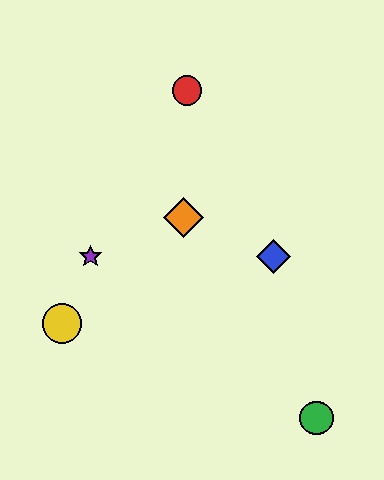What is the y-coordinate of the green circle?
The green circle is at y≈418.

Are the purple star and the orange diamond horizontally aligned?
No, the purple star is at y≈257 and the orange diamond is at y≈217.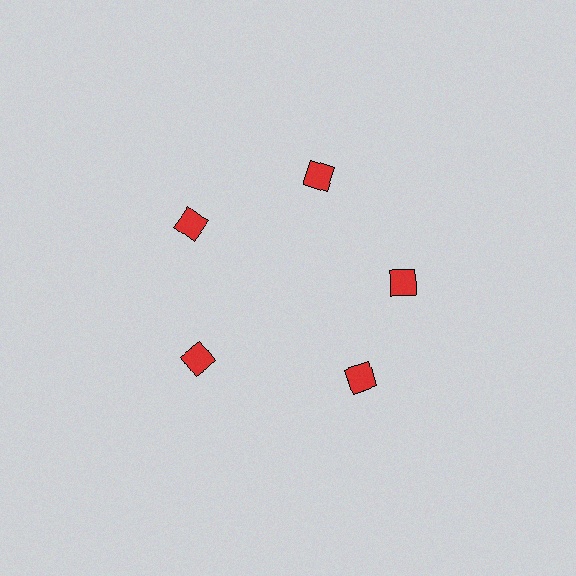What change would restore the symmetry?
The symmetry would be restored by rotating it back into even spacing with its neighbors so that all 5 diamonds sit at equal angles and equal distance from the center.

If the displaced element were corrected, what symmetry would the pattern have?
It would have 5-fold rotational symmetry — the pattern would map onto itself every 72 degrees.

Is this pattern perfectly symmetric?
No. The 5 red diamonds are arranged in a ring, but one element near the 5 o'clock position is rotated out of alignment along the ring, breaking the 5-fold rotational symmetry.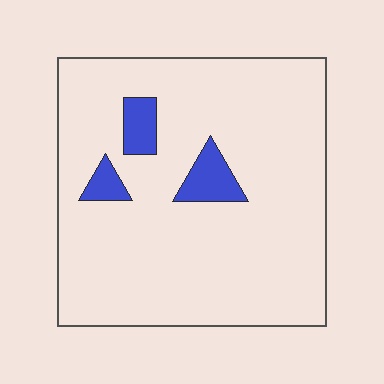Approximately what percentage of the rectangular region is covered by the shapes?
Approximately 10%.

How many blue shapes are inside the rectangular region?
3.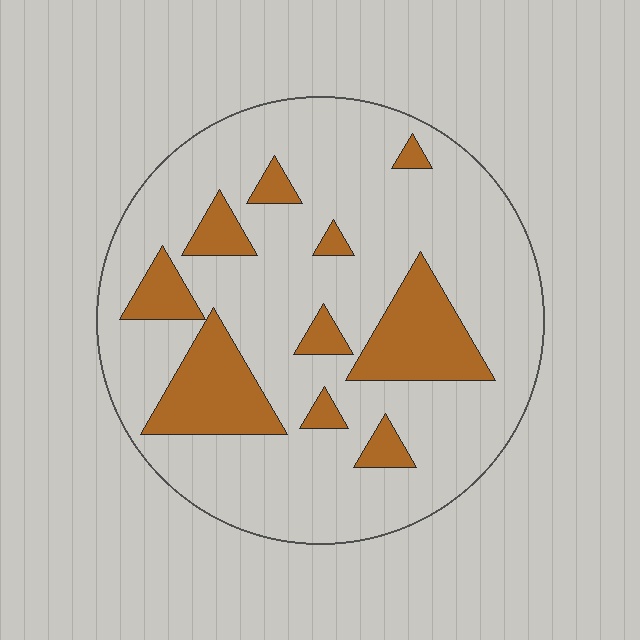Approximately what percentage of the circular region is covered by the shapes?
Approximately 20%.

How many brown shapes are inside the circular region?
10.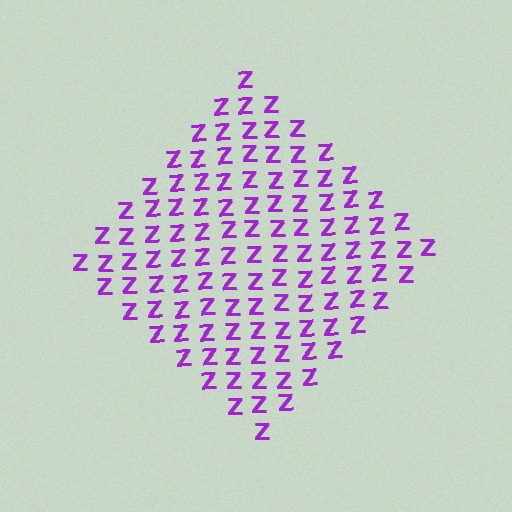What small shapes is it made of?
It is made of small letter Z's.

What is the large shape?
The large shape is a diamond.